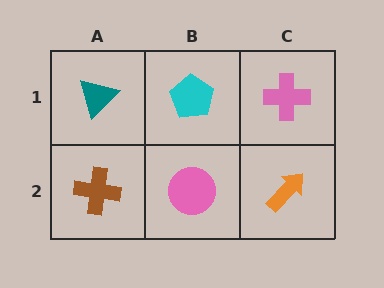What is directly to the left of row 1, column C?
A cyan pentagon.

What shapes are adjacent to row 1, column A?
A brown cross (row 2, column A), a cyan pentagon (row 1, column B).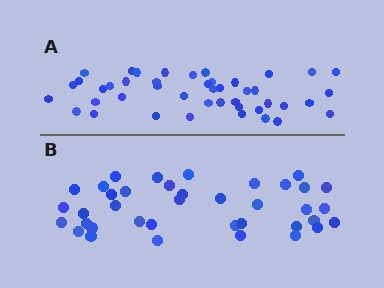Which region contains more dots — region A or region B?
Region A (the top region) has more dots.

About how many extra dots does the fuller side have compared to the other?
Region A has about 6 more dots than region B.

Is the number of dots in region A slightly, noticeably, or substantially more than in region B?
Region A has only slightly more — the two regions are fairly close. The ratio is roughly 1.2 to 1.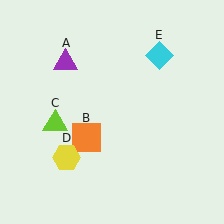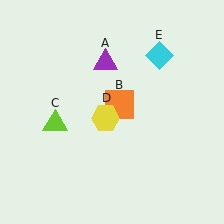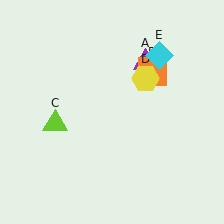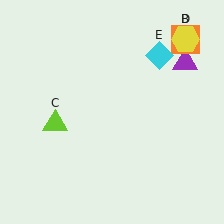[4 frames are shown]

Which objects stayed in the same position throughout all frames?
Lime triangle (object C) and cyan diamond (object E) remained stationary.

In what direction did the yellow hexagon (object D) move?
The yellow hexagon (object D) moved up and to the right.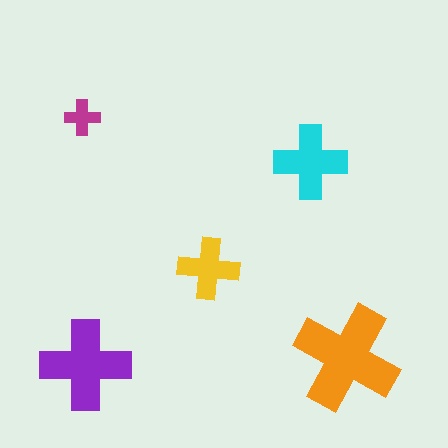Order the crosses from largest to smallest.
the orange one, the purple one, the cyan one, the yellow one, the magenta one.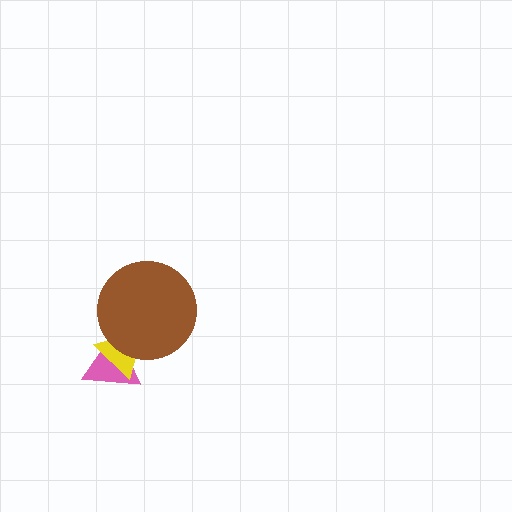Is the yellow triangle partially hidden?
Yes, it is partially covered by another shape.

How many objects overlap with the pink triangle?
2 objects overlap with the pink triangle.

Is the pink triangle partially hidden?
Yes, it is partially covered by another shape.